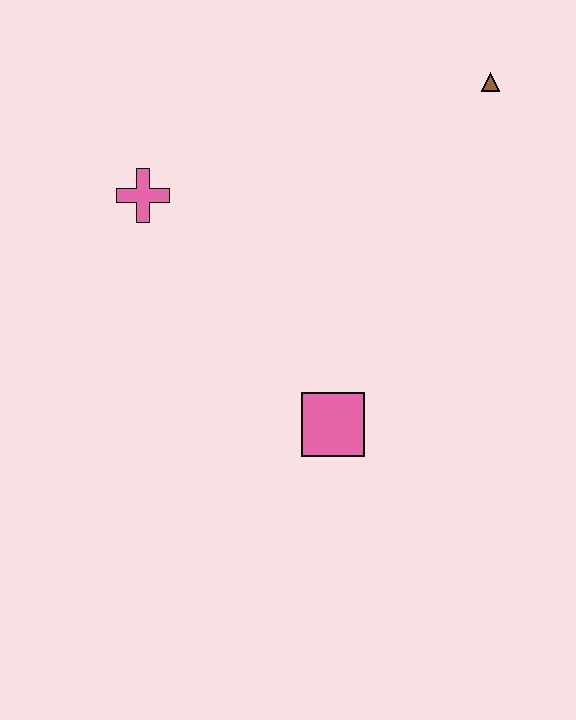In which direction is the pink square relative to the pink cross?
The pink square is below the pink cross.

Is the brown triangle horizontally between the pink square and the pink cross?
No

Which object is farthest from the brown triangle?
The pink square is farthest from the brown triangle.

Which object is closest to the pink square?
The pink cross is closest to the pink square.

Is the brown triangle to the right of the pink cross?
Yes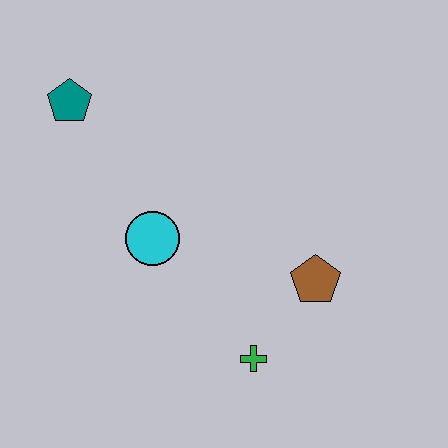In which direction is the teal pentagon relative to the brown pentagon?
The teal pentagon is to the left of the brown pentagon.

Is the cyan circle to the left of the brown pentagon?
Yes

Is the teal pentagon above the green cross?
Yes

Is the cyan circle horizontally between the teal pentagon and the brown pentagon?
Yes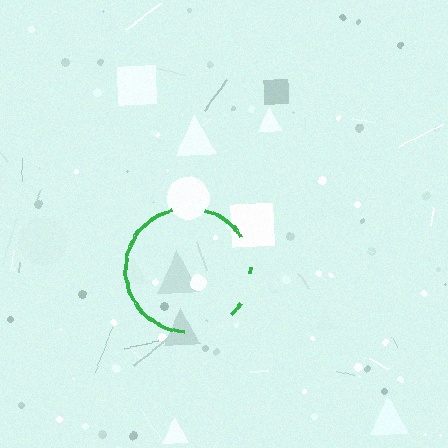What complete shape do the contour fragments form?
The contour fragments form a circle.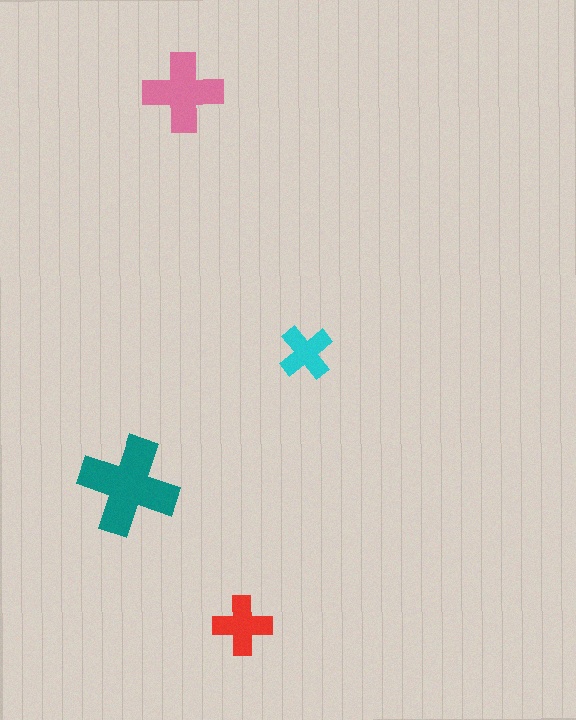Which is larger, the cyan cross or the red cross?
The red one.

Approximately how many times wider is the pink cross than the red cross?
About 1.5 times wider.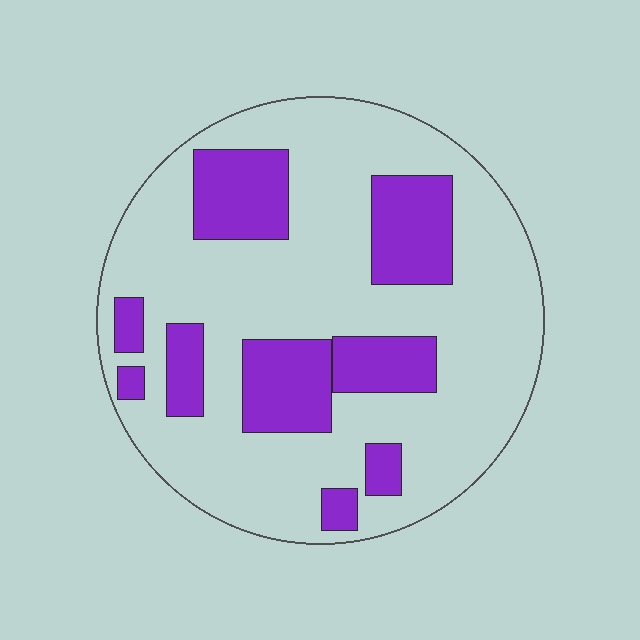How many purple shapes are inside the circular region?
9.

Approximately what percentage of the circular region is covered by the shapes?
Approximately 25%.